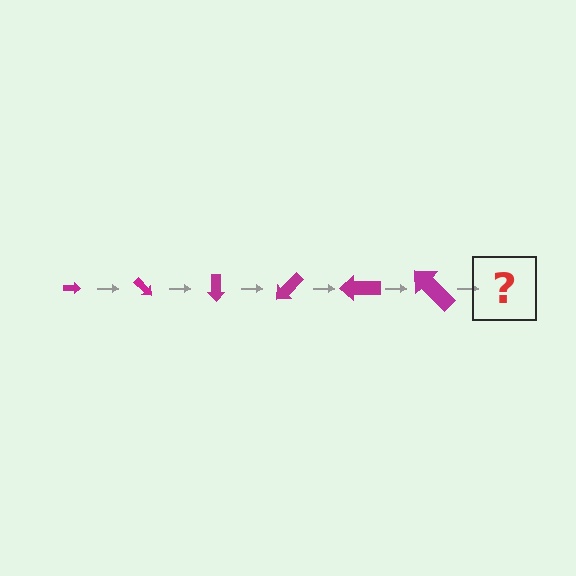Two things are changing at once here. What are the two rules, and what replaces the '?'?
The two rules are that the arrow grows larger each step and it rotates 45 degrees each step. The '?' should be an arrow, larger than the previous one and rotated 270 degrees from the start.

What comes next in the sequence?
The next element should be an arrow, larger than the previous one and rotated 270 degrees from the start.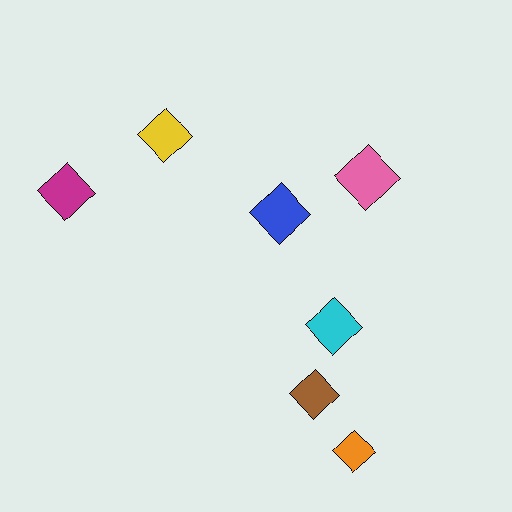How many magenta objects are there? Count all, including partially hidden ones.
There is 1 magenta object.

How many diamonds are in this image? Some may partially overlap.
There are 7 diamonds.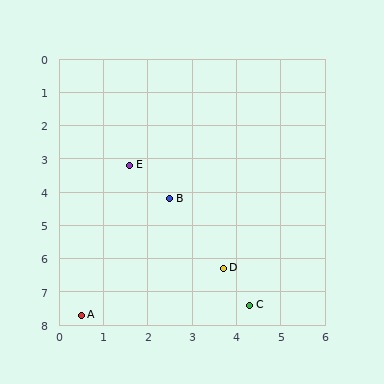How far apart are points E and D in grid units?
Points E and D are about 3.7 grid units apart.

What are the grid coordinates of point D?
Point D is at approximately (3.7, 6.3).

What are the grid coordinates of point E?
Point E is at approximately (1.6, 3.2).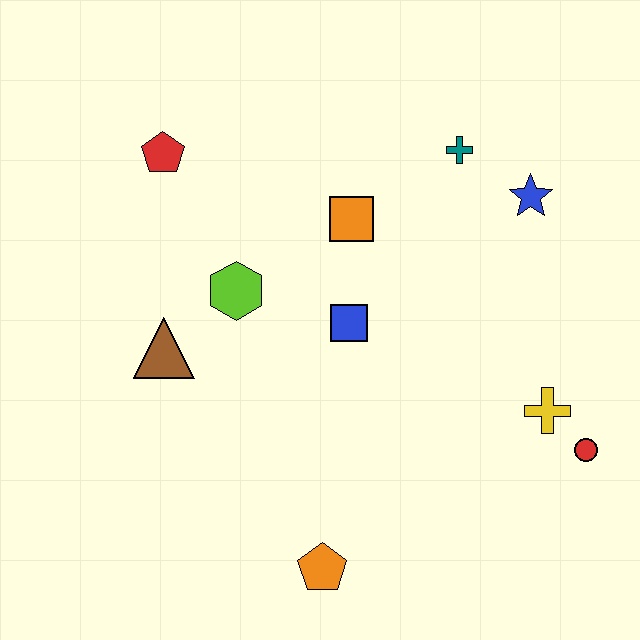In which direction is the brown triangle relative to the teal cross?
The brown triangle is to the left of the teal cross.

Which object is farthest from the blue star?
The orange pentagon is farthest from the blue star.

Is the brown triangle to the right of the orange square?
No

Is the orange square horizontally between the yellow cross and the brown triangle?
Yes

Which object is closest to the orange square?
The blue square is closest to the orange square.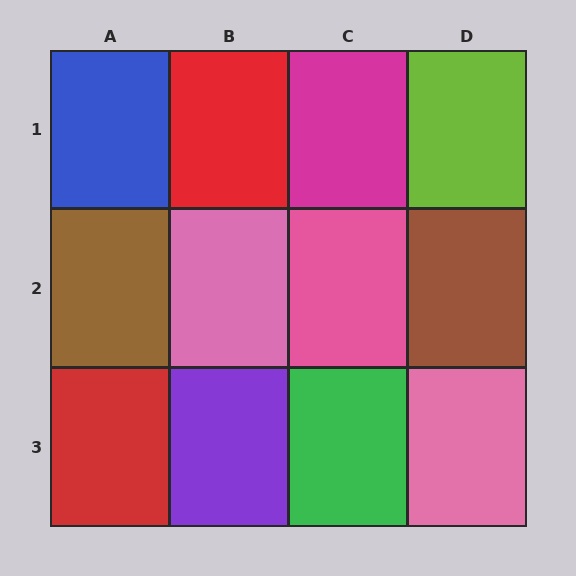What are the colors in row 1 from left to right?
Blue, red, magenta, lime.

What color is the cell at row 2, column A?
Brown.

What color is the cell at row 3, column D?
Pink.